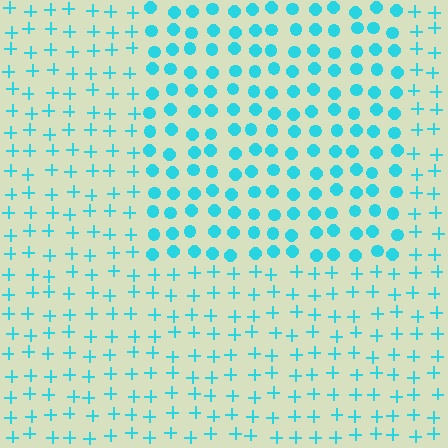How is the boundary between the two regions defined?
The boundary is defined by a change in element shape: circles inside vs. plus signs outside. All elements share the same color and spacing.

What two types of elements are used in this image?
The image uses circles inside the rectangle region and plus signs outside it.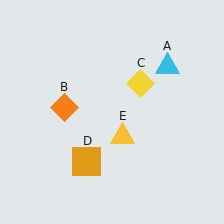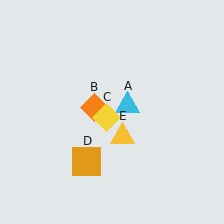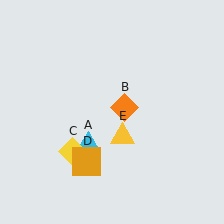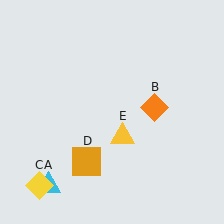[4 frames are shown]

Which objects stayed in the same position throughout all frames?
Orange square (object D) and yellow triangle (object E) remained stationary.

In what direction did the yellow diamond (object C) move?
The yellow diamond (object C) moved down and to the left.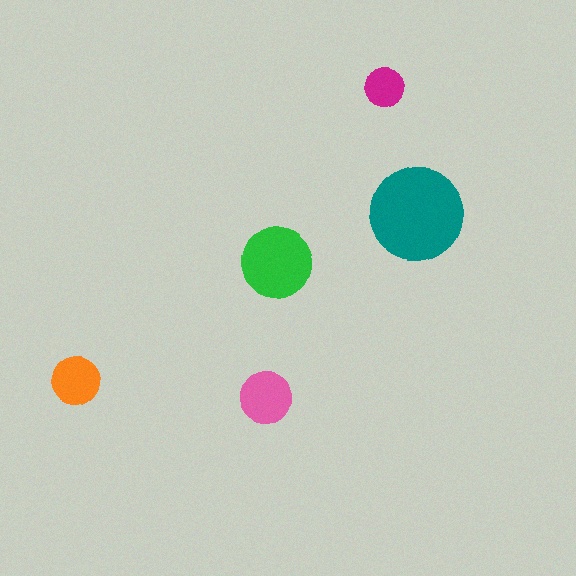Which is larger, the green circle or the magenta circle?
The green one.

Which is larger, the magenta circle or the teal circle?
The teal one.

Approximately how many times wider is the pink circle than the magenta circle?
About 1.5 times wider.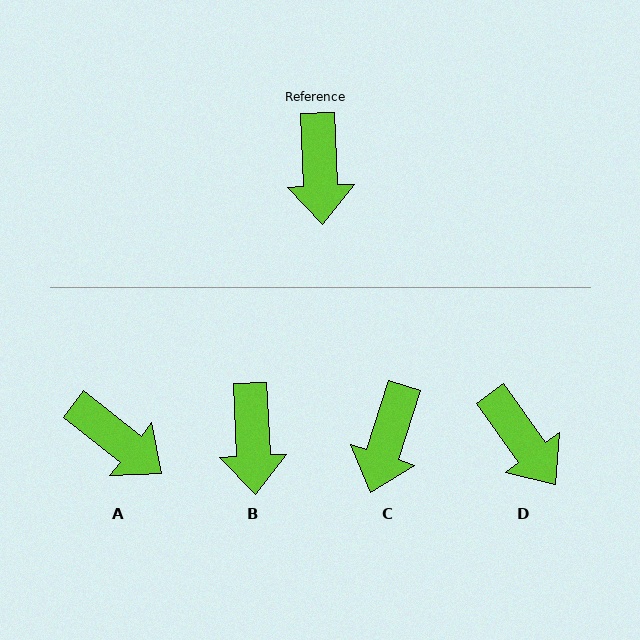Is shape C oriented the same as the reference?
No, it is off by about 20 degrees.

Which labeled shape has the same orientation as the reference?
B.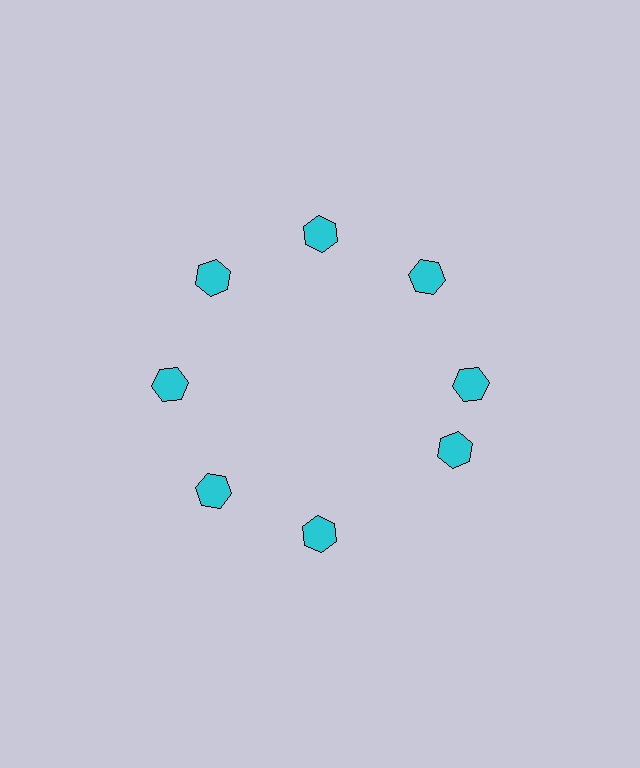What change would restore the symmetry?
The symmetry would be restored by rotating it back into even spacing with its neighbors so that all 8 hexagons sit at equal angles and equal distance from the center.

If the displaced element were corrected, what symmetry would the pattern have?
It would have 8-fold rotational symmetry — the pattern would map onto itself every 45 degrees.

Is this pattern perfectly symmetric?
No. The 8 cyan hexagons are arranged in a ring, but one element near the 4 o'clock position is rotated out of alignment along the ring, breaking the 8-fold rotational symmetry.